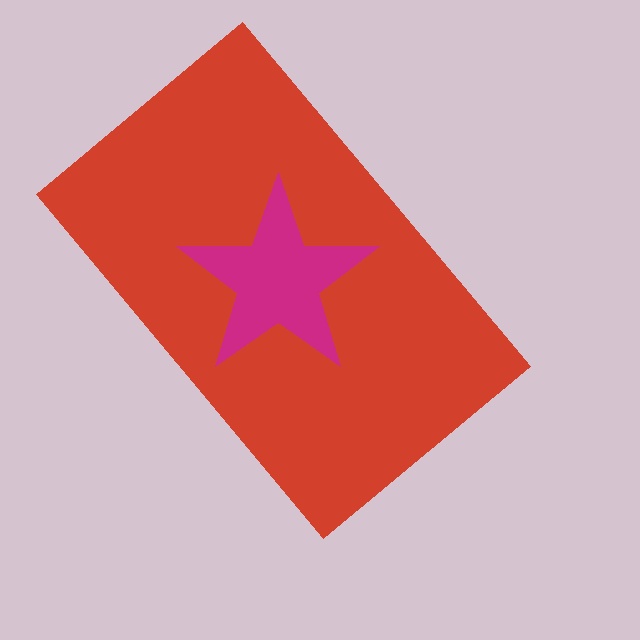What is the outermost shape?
The red rectangle.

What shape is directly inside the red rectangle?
The magenta star.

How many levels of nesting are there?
2.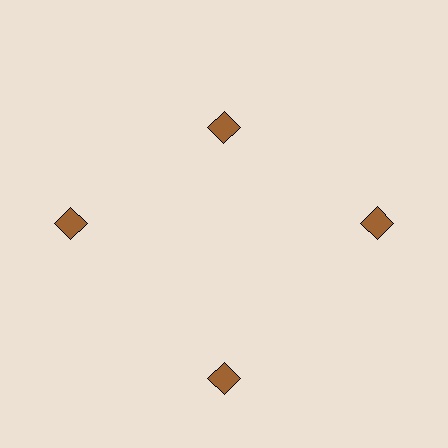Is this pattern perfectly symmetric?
No. The 4 brown diamonds are arranged in a ring, but one element near the 12 o'clock position is pulled inward toward the center, breaking the 4-fold rotational symmetry.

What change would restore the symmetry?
The symmetry would be restored by moving it outward, back onto the ring so that all 4 diamonds sit at equal angles and equal distance from the center.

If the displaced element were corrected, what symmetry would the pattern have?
It would have 4-fold rotational symmetry — the pattern would map onto itself every 90 degrees.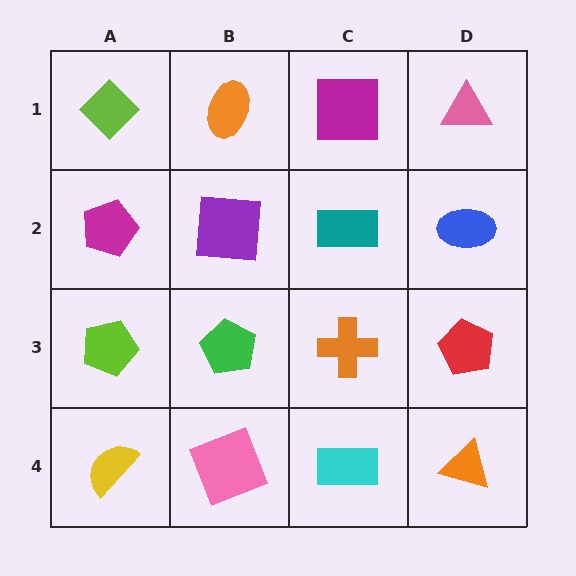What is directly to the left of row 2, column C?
A purple square.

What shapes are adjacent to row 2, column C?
A magenta square (row 1, column C), an orange cross (row 3, column C), a purple square (row 2, column B), a blue ellipse (row 2, column D).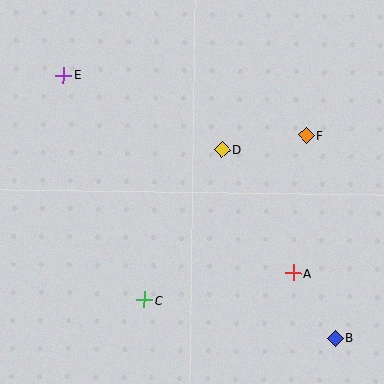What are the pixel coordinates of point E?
Point E is at (63, 75).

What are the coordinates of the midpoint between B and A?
The midpoint between B and A is at (314, 306).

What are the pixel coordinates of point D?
Point D is at (222, 150).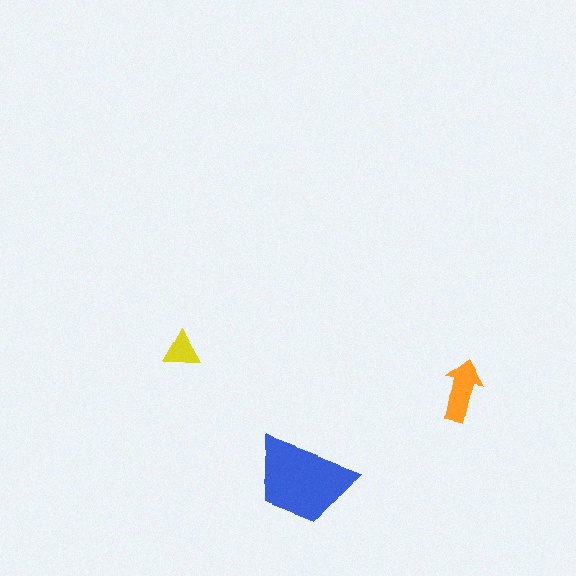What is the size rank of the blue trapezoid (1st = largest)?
1st.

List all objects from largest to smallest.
The blue trapezoid, the orange arrow, the yellow triangle.